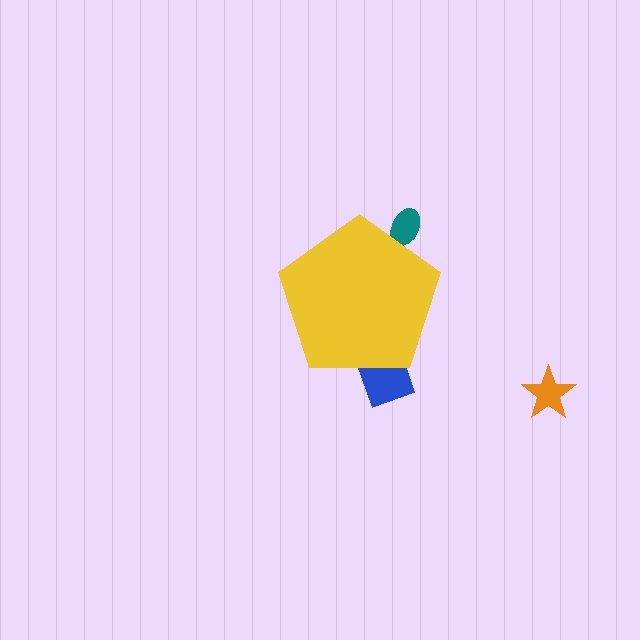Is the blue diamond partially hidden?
Yes, the blue diamond is partially hidden behind the yellow pentagon.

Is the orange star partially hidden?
No, the orange star is fully visible.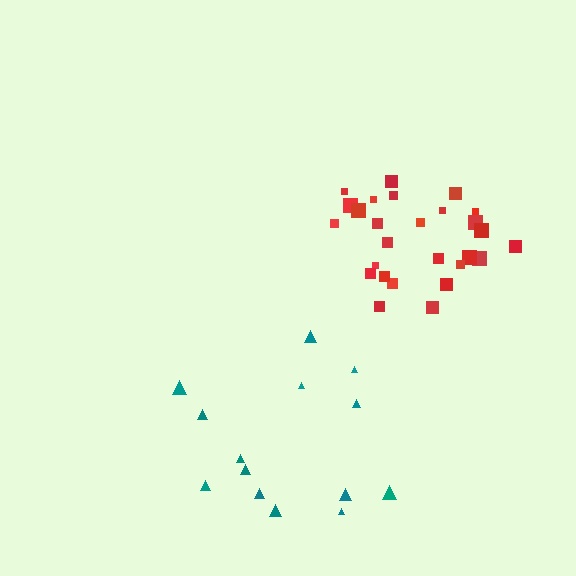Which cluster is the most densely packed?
Red.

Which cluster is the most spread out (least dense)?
Teal.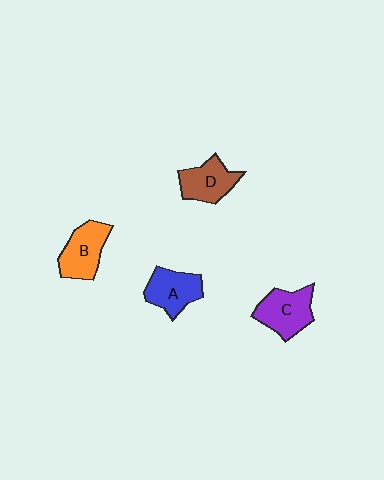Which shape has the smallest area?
Shape D (brown).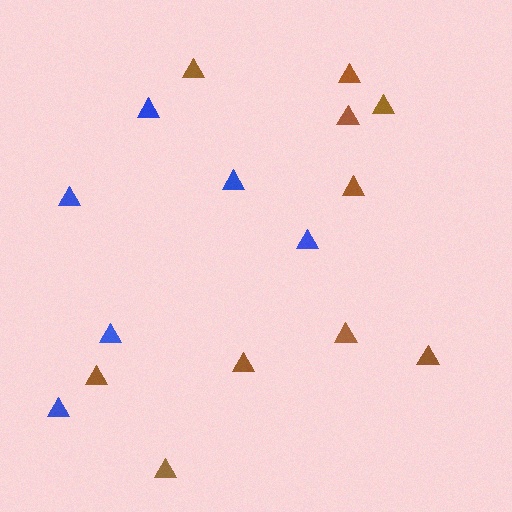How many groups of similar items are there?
There are 2 groups: one group of brown triangles (10) and one group of blue triangles (6).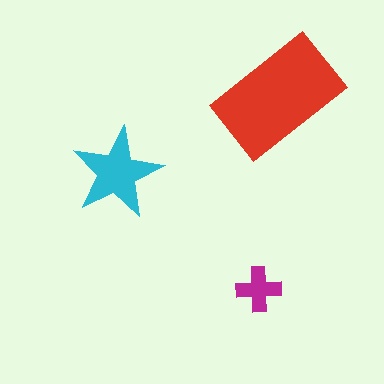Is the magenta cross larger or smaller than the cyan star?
Smaller.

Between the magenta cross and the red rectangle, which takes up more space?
The red rectangle.